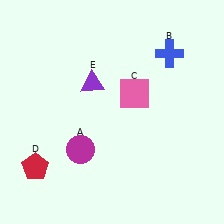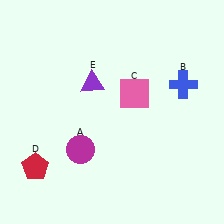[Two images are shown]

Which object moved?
The blue cross (B) moved down.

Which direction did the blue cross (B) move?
The blue cross (B) moved down.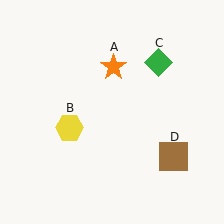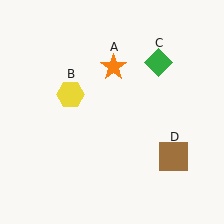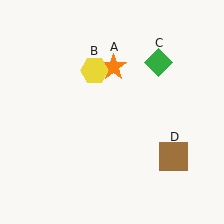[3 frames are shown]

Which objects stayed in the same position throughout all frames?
Orange star (object A) and green diamond (object C) and brown square (object D) remained stationary.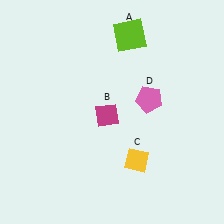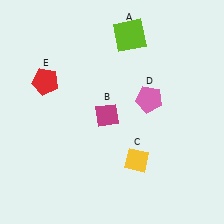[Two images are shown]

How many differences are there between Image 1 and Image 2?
There is 1 difference between the two images.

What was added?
A red pentagon (E) was added in Image 2.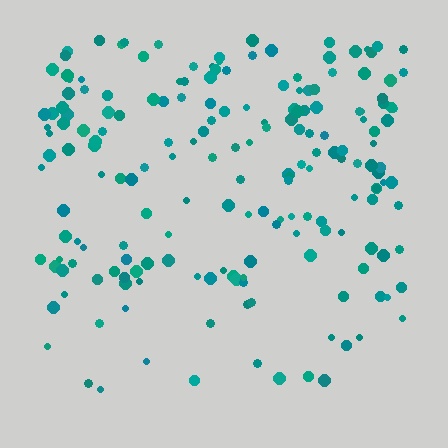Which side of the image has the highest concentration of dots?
The top.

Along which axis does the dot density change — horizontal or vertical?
Vertical.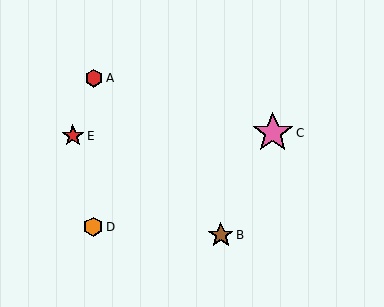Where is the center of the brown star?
The center of the brown star is at (221, 235).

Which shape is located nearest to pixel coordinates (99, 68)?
The red hexagon (labeled A) at (94, 78) is nearest to that location.